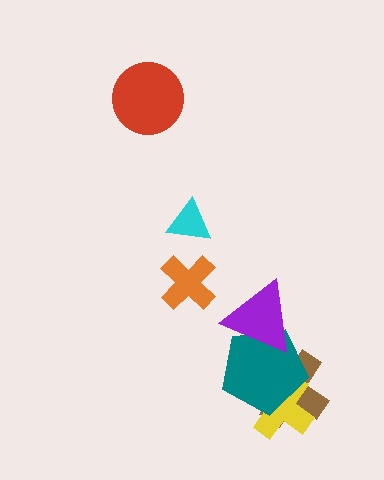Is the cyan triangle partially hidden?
No, no other shape covers it.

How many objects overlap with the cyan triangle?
0 objects overlap with the cyan triangle.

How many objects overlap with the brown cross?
2 objects overlap with the brown cross.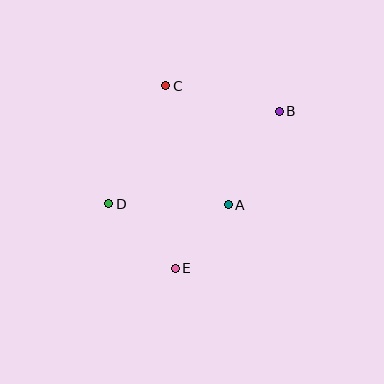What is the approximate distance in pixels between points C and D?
The distance between C and D is approximately 131 pixels.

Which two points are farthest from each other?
Points B and D are farthest from each other.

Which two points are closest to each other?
Points A and E are closest to each other.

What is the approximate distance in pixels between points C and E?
The distance between C and E is approximately 182 pixels.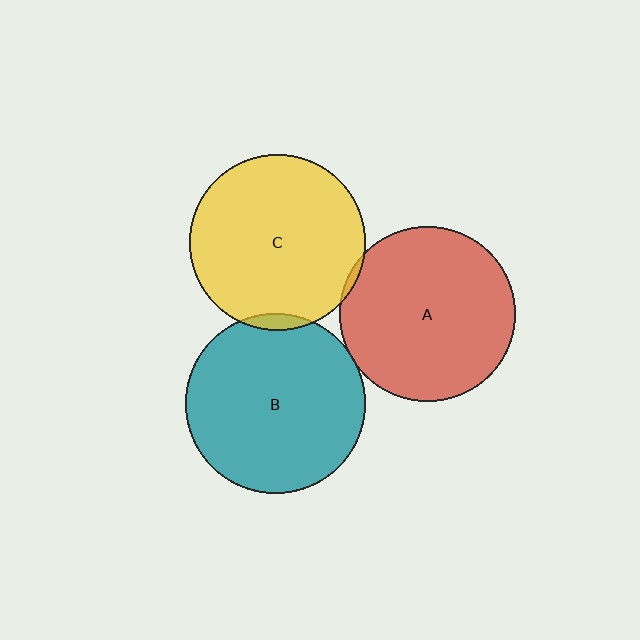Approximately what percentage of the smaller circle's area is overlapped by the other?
Approximately 5%.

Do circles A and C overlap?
Yes.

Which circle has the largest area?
Circle B (teal).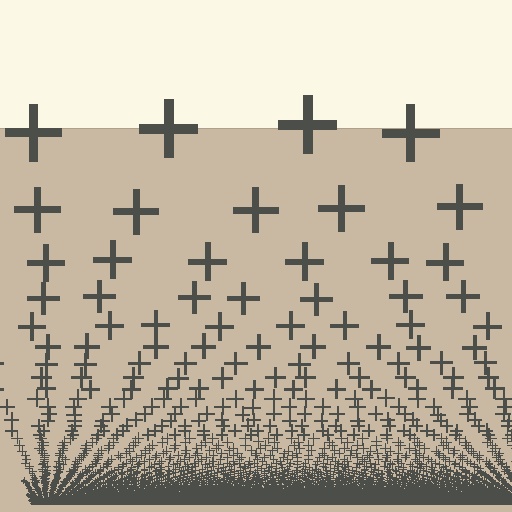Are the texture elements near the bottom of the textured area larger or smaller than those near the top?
Smaller. The gradient is inverted — elements near the bottom are smaller and denser.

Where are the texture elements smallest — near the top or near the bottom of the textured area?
Near the bottom.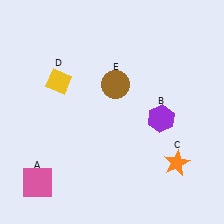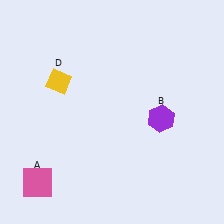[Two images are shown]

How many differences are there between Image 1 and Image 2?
There are 2 differences between the two images.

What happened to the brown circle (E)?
The brown circle (E) was removed in Image 2. It was in the top-right area of Image 1.